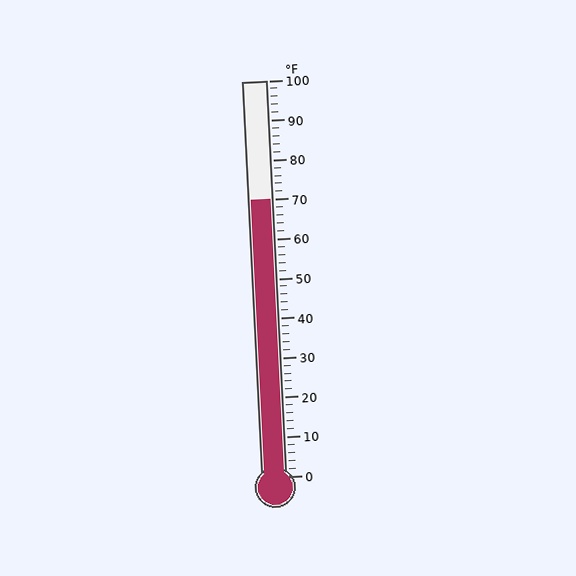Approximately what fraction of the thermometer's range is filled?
The thermometer is filled to approximately 70% of its range.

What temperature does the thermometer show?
The thermometer shows approximately 70°F.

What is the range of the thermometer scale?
The thermometer scale ranges from 0°F to 100°F.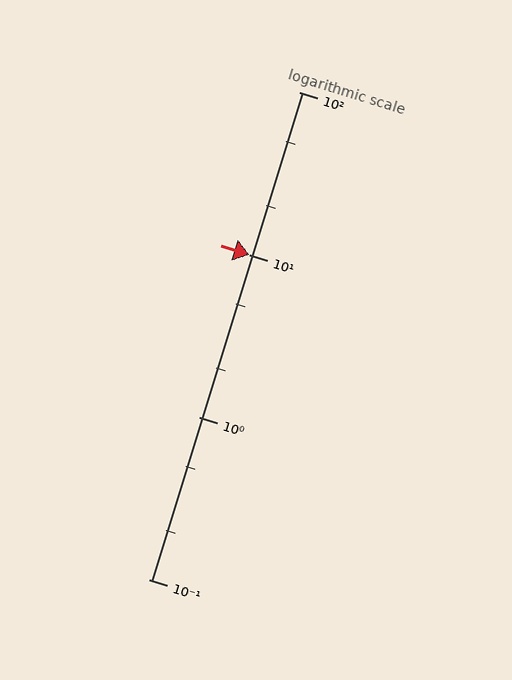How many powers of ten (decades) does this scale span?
The scale spans 3 decades, from 0.1 to 100.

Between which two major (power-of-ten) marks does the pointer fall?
The pointer is between 10 and 100.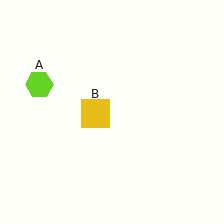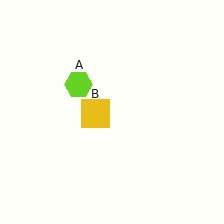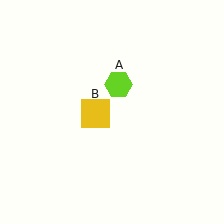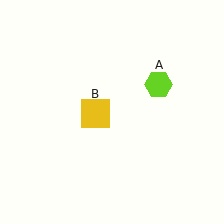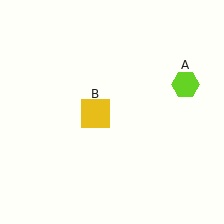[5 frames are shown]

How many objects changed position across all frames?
1 object changed position: lime hexagon (object A).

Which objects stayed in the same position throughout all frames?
Yellow square (object B) remained stationary.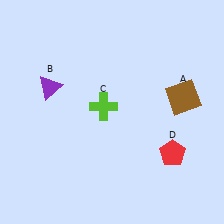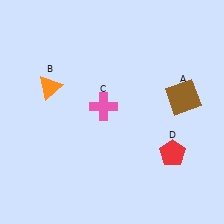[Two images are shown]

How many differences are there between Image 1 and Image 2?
There are 2 differences between the two images.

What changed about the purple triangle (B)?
In Image 1, B is purple. In Image 2, it changed to orange.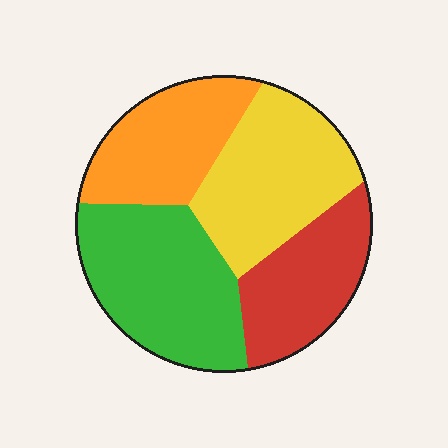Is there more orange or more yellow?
Yellow.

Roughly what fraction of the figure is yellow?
Yellow covers around 25% of the figure.